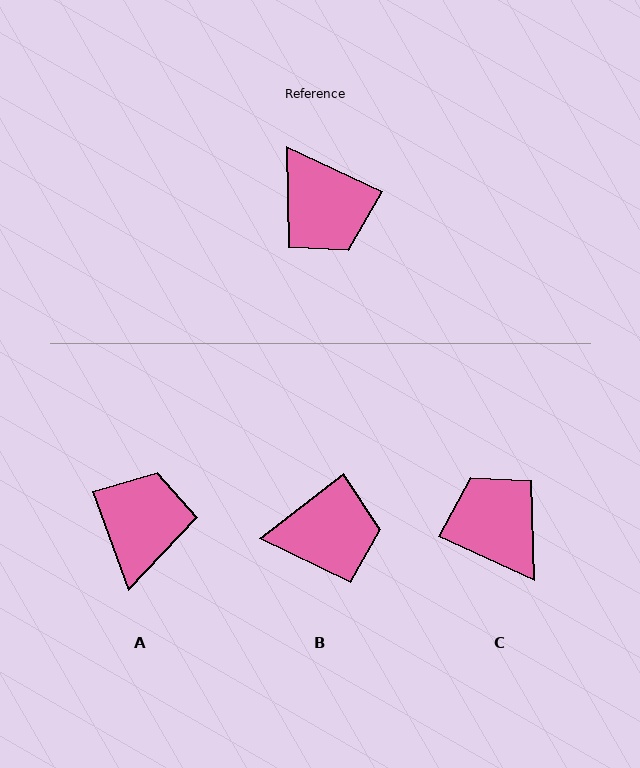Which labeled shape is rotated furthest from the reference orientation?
C, about 179 degrees away.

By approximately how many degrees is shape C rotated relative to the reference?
Approximately 179 degrees clockwise.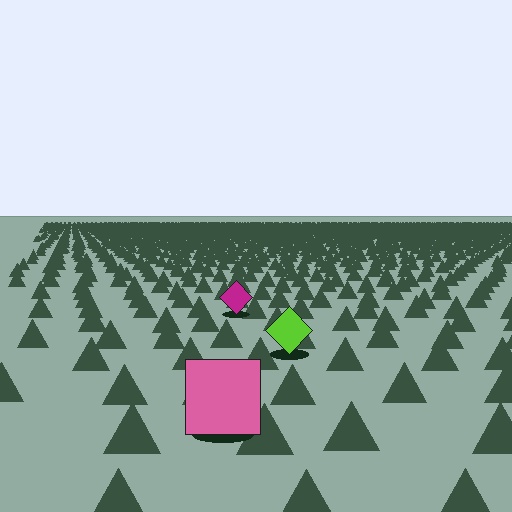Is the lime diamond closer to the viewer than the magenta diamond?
Yes. The lime diamond is closer — you can tell from the texture gradient: the ground texture is coarser near it.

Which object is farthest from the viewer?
The magenta diamond is farthest from the viewer. It appears smaller and the ground texture around it is denser.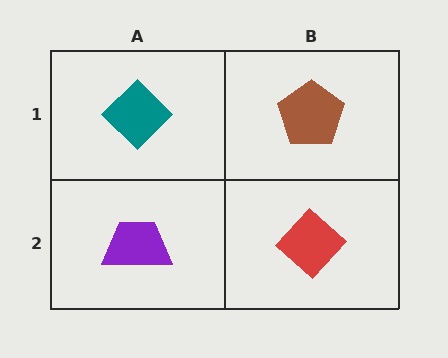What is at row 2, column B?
A red diamond.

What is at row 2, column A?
A purple trapezoid.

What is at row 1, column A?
A teal diamond.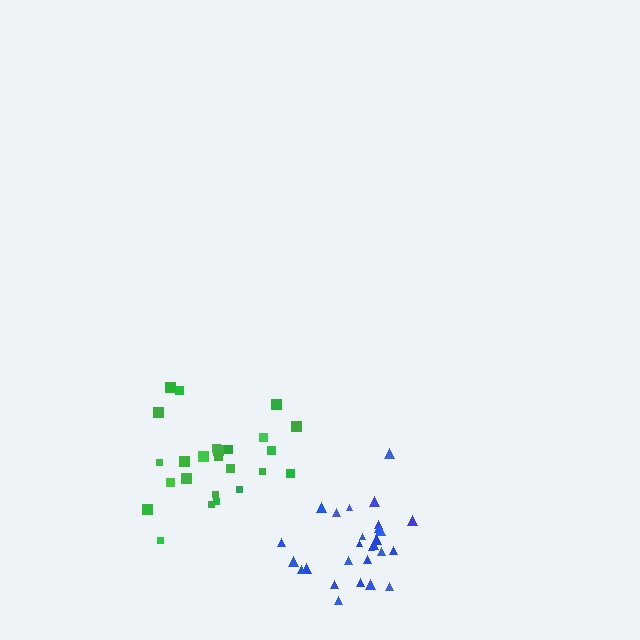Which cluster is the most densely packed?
Blue.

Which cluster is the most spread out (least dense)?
Green.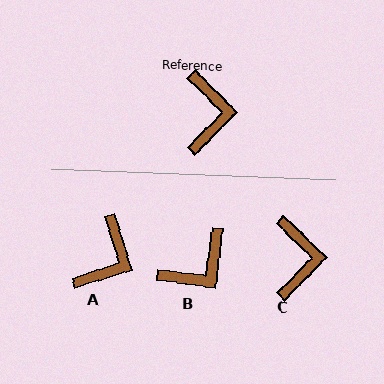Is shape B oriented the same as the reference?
No, it is off by about 53 degrees.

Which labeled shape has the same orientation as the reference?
C.